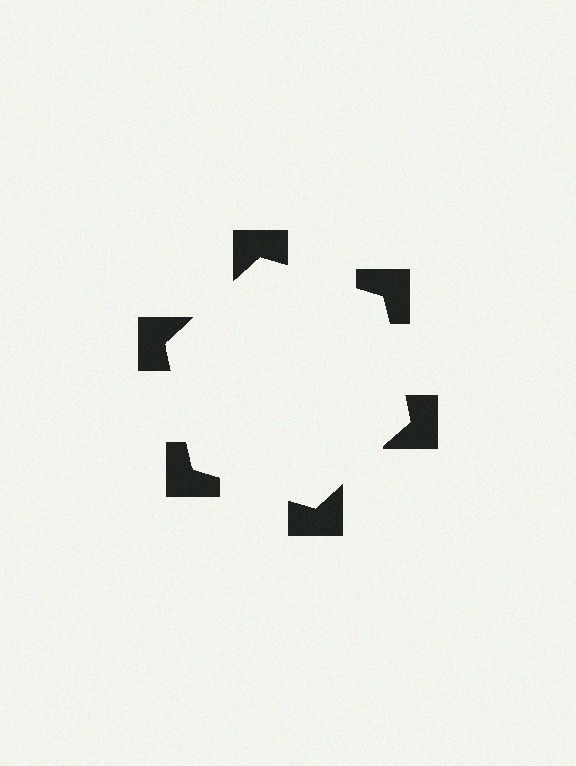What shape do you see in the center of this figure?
An illusory hexagon — its edges are inferred from the aligned wedge cuts in the notched squares, not physically drawn.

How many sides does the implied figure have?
6 sides.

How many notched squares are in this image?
There are 6 — one at each vertex of the illusory hexagon.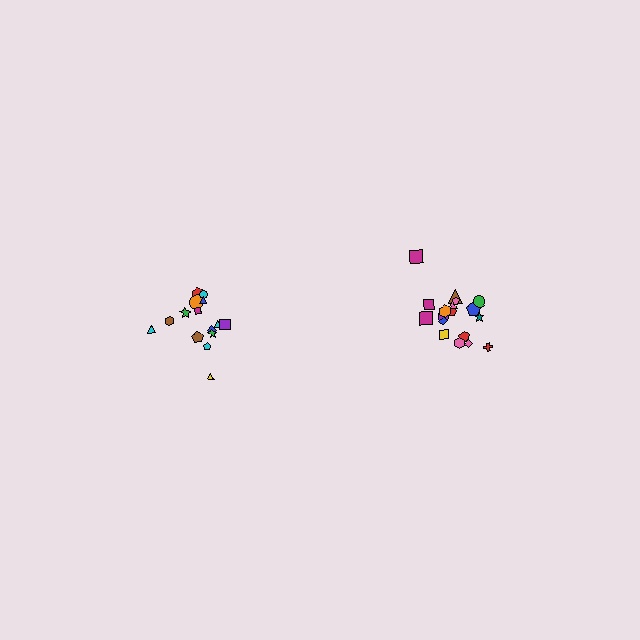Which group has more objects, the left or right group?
The right group.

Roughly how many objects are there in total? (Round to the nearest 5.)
Roughly 35 objects in total.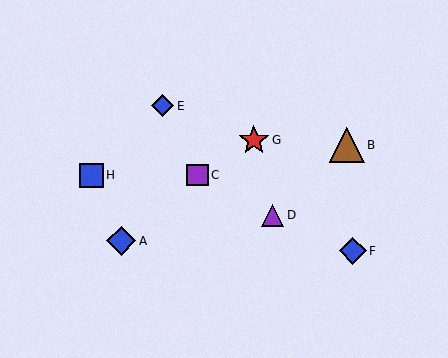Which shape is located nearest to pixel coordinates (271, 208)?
The purple triangle (labeled D) at (273, 215) is nearest to that location.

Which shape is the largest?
The brown triangle (labeled B) is the largest.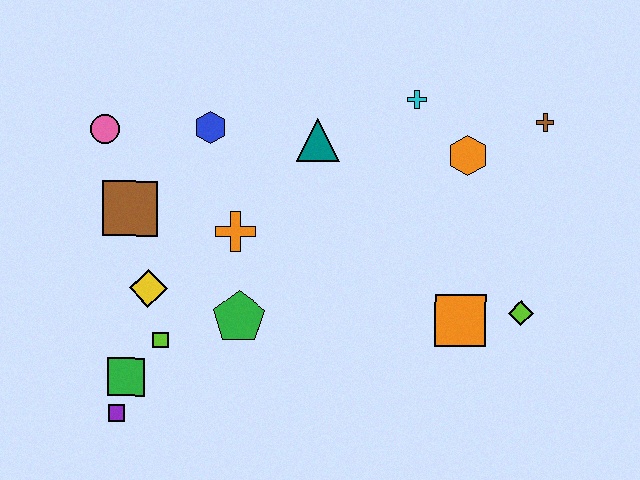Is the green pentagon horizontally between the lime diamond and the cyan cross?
No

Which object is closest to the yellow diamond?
The lime square is closest to the yellow diamond.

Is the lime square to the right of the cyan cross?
No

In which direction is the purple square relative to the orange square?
The purple square is to the left of the orange square.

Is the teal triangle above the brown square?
Yes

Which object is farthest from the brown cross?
The purple square is farthest from the brown cross.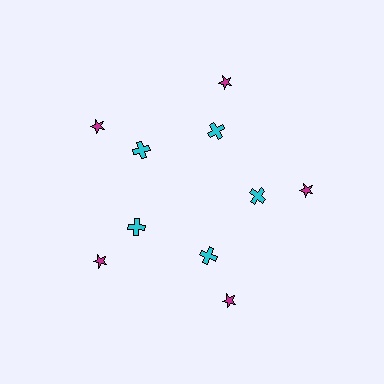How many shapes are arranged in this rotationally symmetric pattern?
There are 10 shapes, arranged in 5 groups of 2.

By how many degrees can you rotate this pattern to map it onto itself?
The pattern maps onto itself every 72 degrees of rotation.